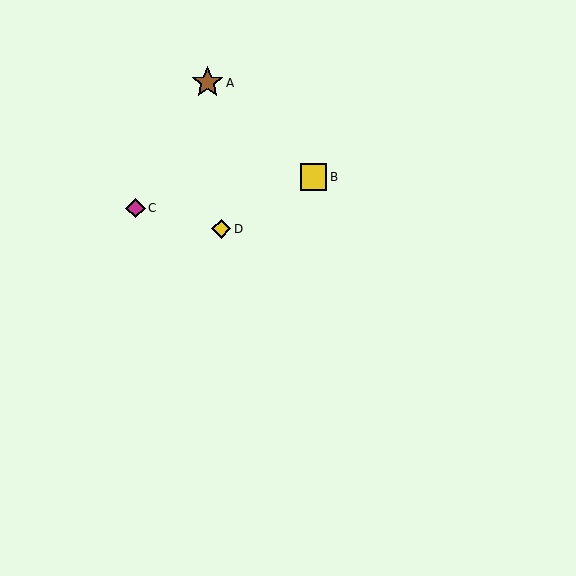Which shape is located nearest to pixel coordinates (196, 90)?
The brown star (labeled A) at (208, 83) is nearest to that location.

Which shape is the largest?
The brown star (labeled A) is the largest.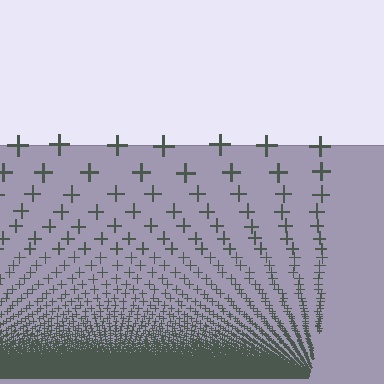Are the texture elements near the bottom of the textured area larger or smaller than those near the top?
Smaller. The gradient is inverted — elements near the bottom are smaller and denser.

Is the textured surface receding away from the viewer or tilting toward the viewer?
The surface appears to tilt toward the viewer. Texture elements get larger and sparser toward the top.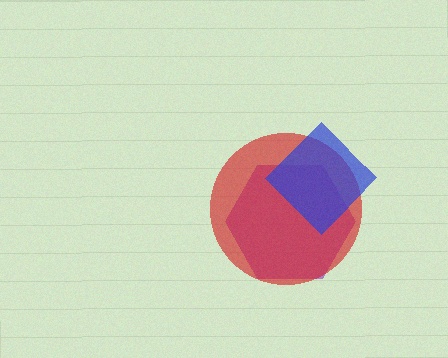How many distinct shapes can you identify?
There are 3 distinct shapes: a purple hexagon, a red circle, a blue diamond.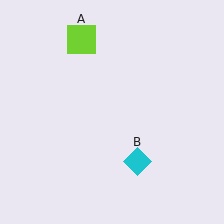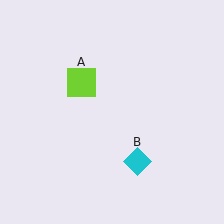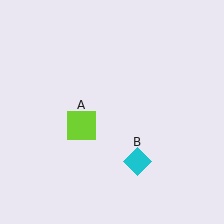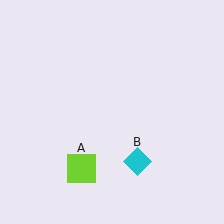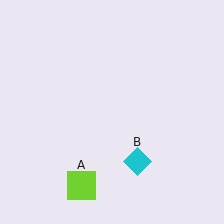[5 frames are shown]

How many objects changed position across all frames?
1 object changed position: lime square (object A).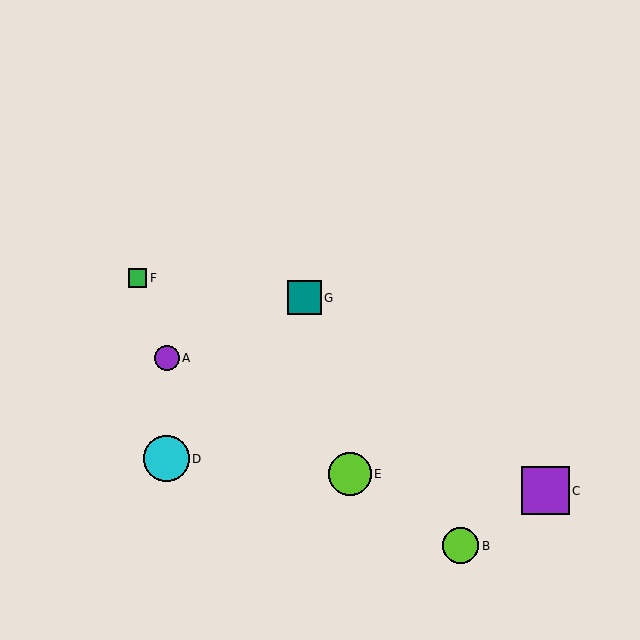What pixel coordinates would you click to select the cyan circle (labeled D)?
Click at (166, 459) to select the cyan circle D.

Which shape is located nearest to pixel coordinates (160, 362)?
The purple circle (labeled A) at (167, 358) is nearest to that location.